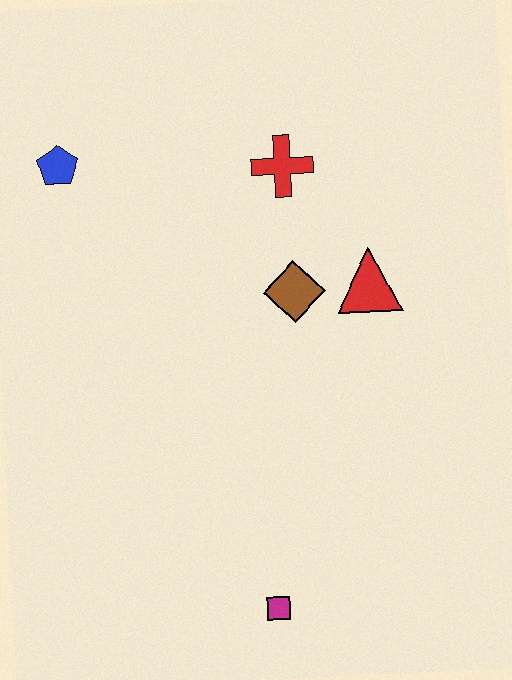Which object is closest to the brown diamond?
The red triangle is closest to the brown diamond.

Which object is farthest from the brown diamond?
The magenta square is farthest from the brown diamond.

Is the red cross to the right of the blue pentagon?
Yes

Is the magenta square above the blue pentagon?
No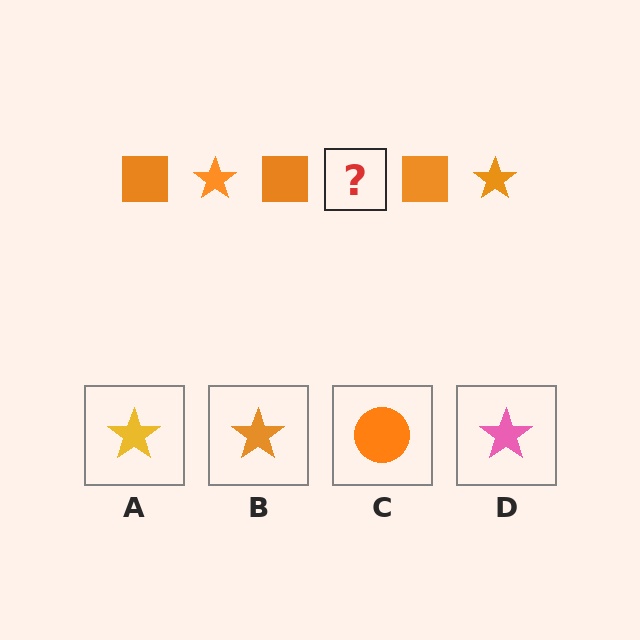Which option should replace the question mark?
Option B.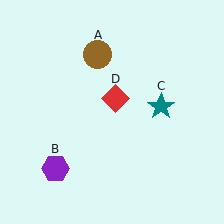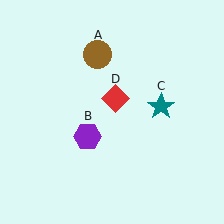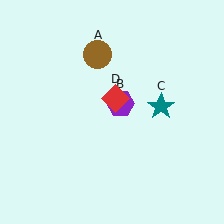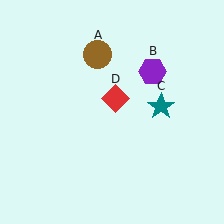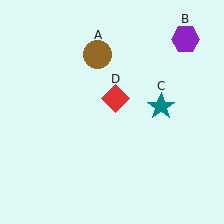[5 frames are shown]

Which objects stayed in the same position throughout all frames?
Brown circle (object A) and teal star (object C) and red diamond (object D) remained stationary.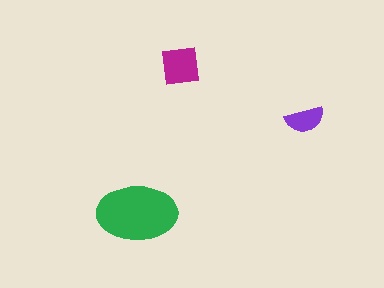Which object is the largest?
The green ellipse.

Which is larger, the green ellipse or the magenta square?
The green ellipse.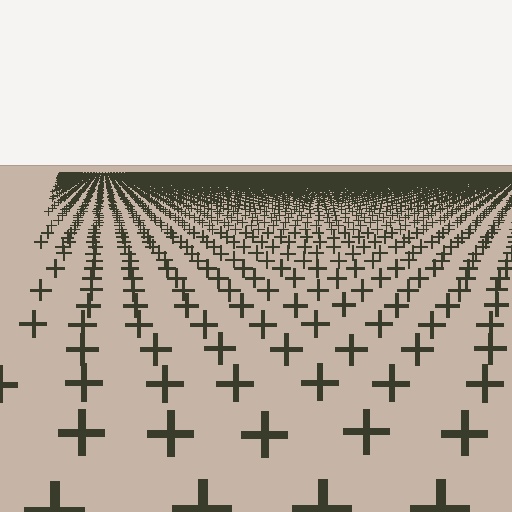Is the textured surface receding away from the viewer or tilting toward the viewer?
The surface is receding away from the viewer. Texture elements get smaller and denser toward the top.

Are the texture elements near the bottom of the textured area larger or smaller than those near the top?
Larger. Near the bottom, elements are closer to the viewer and appear at a bigger on-screen size.